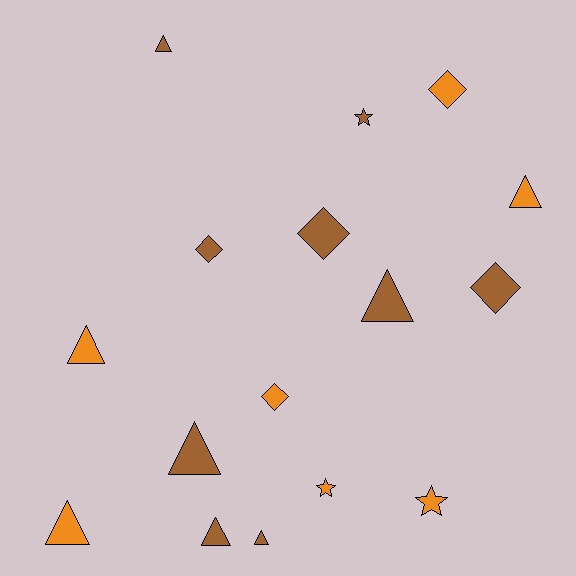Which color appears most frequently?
Brown, with 9 objects.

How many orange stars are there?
There are 2 orange stars.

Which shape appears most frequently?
Triangle, with 8 objects.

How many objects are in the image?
There are 16 objects.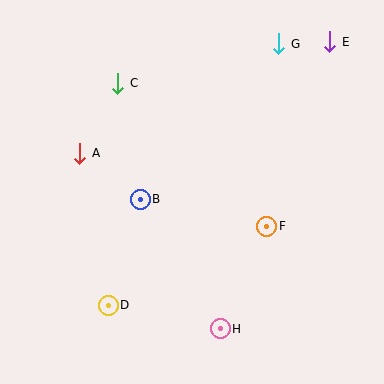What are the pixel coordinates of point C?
Point C is at (118, 83).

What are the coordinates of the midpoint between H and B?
The midpoint between H and B is at (180, 264).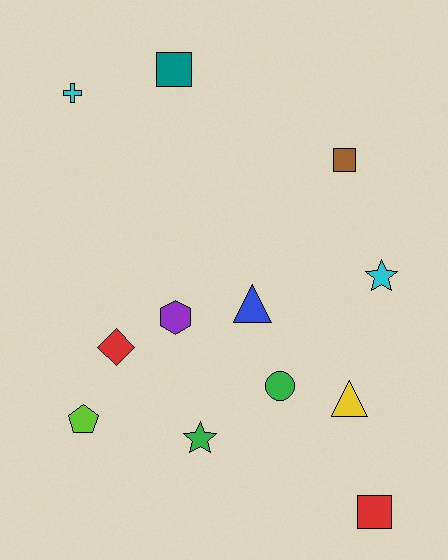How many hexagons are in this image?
There is 1 hexagon.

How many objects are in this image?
There are 12 objects.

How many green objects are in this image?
There are 2 green objects.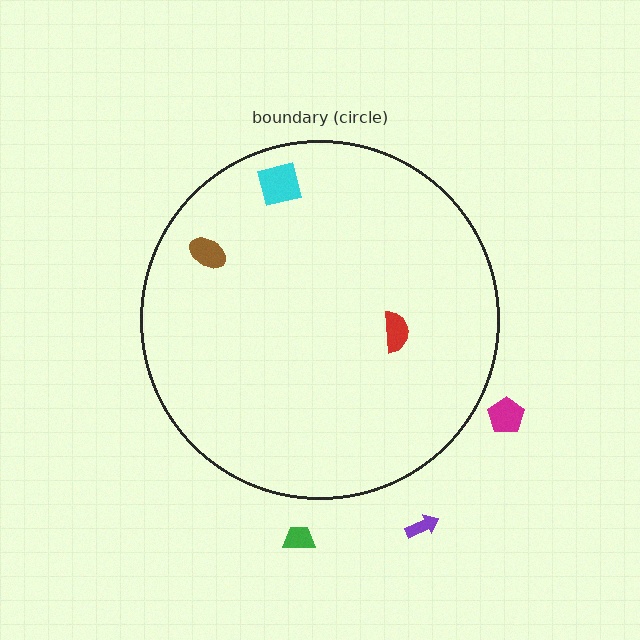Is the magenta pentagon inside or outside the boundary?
Outside.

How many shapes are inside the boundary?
3 inside, 3 outside.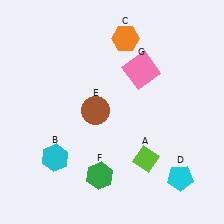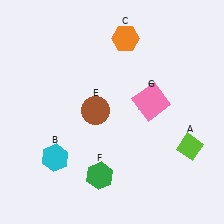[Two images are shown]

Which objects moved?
The objects that moved are: the lime diamond (A), the cyan pentagon (D), the pink square (G).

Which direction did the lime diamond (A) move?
The lime diamond (A) moved right.